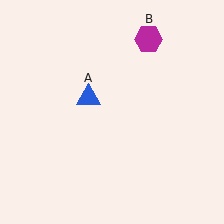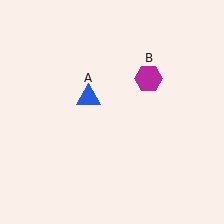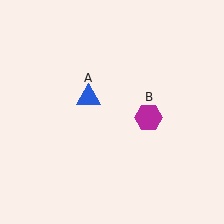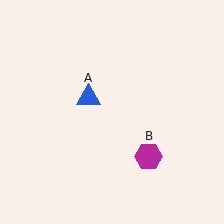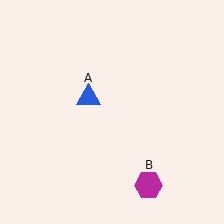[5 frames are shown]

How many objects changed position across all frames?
1 object changed position: magenta hexagon (object B).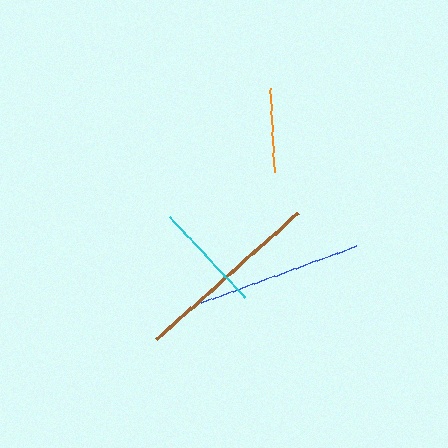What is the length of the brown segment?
The brown segment is approximately 189 pixels long.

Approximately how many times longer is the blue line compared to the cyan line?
The blue line is approximately 1.5 times the length of the cyan line.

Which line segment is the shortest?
The orange line is the shortest at approximately 85 pixels.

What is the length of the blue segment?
The blue segment is approximately 165 pixels long.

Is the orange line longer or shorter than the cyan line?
The cyan line is longer than the orange line.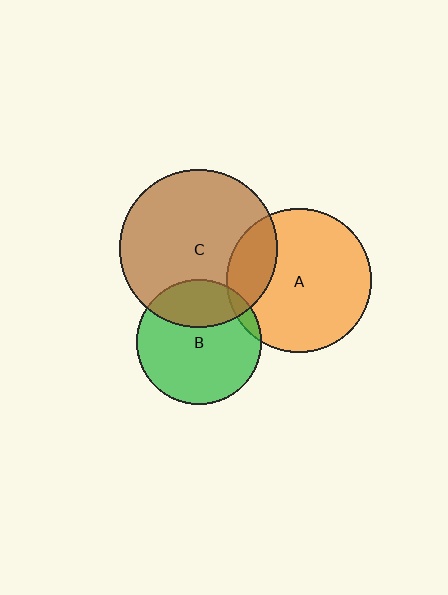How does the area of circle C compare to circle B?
Approximately 1.6 times.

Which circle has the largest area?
Circle C (brown).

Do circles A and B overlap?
Yes.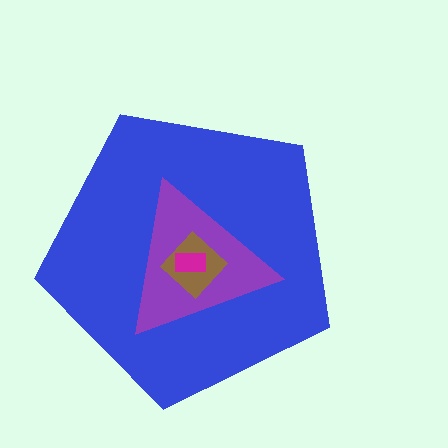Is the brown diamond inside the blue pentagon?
Yes.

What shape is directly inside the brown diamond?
The magenta rectangle.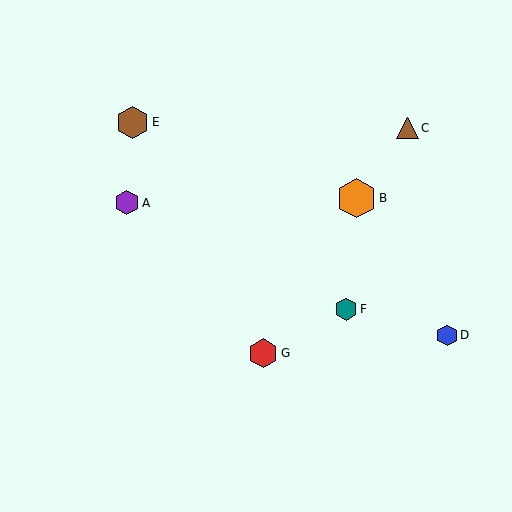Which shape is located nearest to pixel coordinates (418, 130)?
The brown triangle (labeled C) at (407, 128) is nearest to that location.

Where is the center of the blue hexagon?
The center of the blue hexagon is at (447, 335).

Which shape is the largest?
The orange hexagon (labeled B) is the largest.